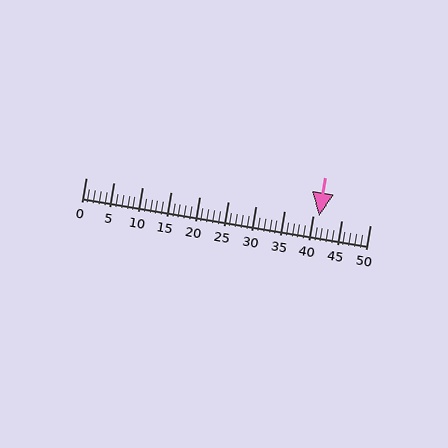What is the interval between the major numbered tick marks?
The major tick marks are spaced 5 units apart.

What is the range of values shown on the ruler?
The ruler shows values from 0 to 50.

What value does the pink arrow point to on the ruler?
The pink arrow points to approximately 41.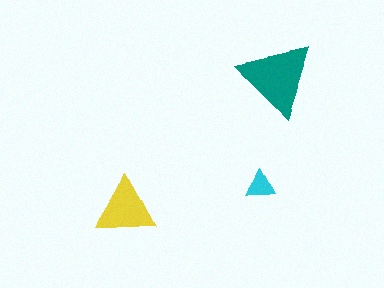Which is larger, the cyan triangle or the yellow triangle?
The yellow one.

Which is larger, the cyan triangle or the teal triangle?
The teal one.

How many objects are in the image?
There are 3 objects in the image.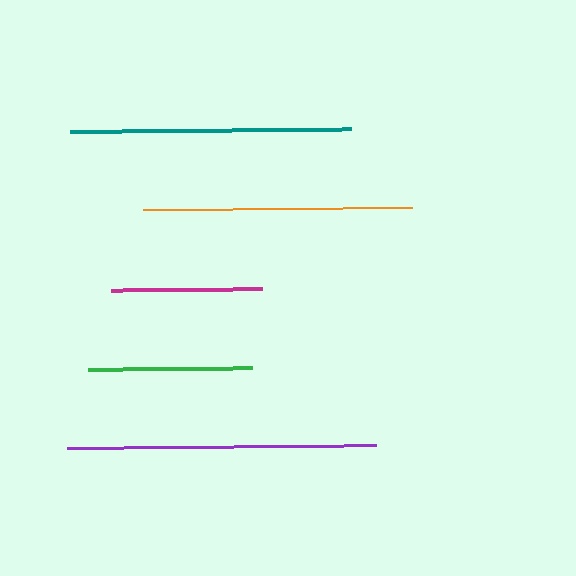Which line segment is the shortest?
The magenta line is the shortest at approximately 151 pixels.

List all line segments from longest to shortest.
From longest to shortest: purple, teal, orange, green, magenta.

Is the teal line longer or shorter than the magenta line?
The teal line is longer than the magenta line.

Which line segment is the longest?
The purple line is the longest at approximately 308 pixels.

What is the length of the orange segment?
The orange segment is approximately 269 pixels long.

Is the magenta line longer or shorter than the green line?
The green line is longer than the magenta line.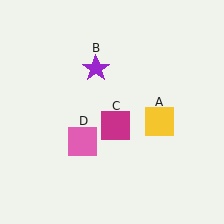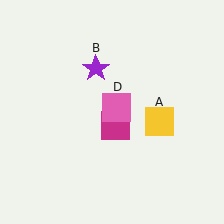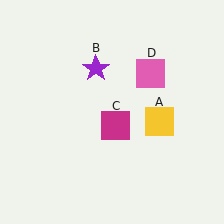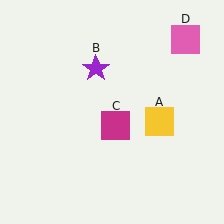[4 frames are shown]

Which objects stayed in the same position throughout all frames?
Yellow square (object A) and purple star (object B) and magenta square (object C) remained stationary.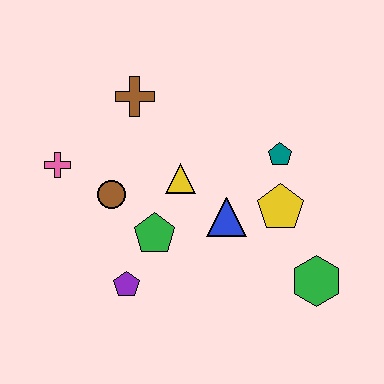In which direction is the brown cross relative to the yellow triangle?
The brown cross is above the yellow triangle.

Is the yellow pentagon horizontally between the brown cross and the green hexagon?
Yes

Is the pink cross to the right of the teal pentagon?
No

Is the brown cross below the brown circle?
No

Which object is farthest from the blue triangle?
The pink cross is farthest from the blue triangle.